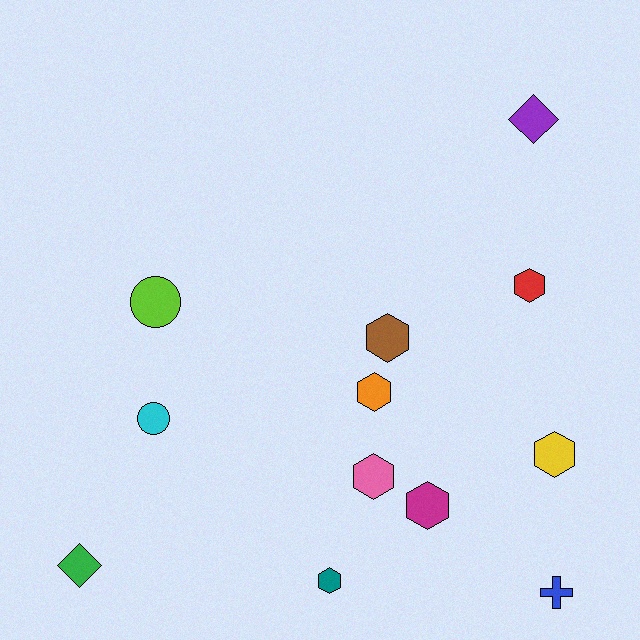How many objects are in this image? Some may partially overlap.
There are 12 objects.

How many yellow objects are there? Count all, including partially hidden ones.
There is 1 yellow object.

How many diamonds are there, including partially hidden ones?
There are 2 diamonds.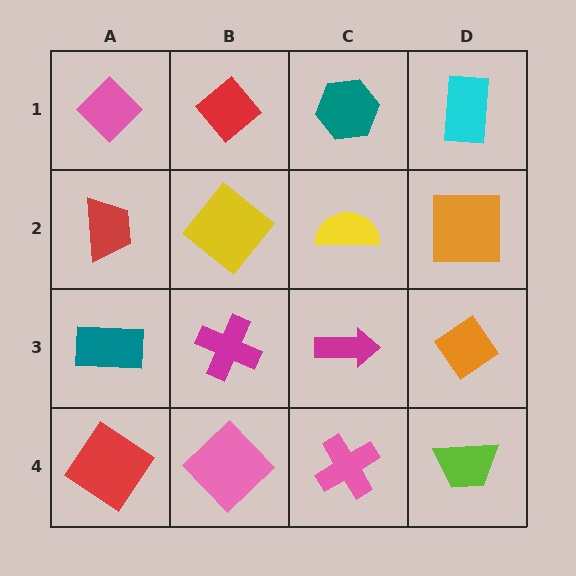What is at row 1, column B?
A red diamond.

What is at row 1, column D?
A cyan rectangle.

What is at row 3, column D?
An orange diamond.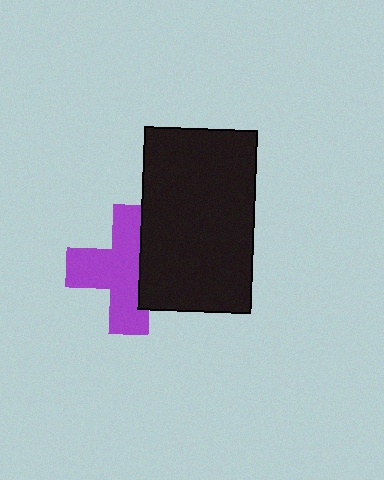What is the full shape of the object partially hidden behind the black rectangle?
The partially hidden object is a purple cross.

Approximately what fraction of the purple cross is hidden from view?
Roughly 35% of the purple cross is hidden behind the black rectangle.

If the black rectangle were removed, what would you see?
You would see the complete purple cross.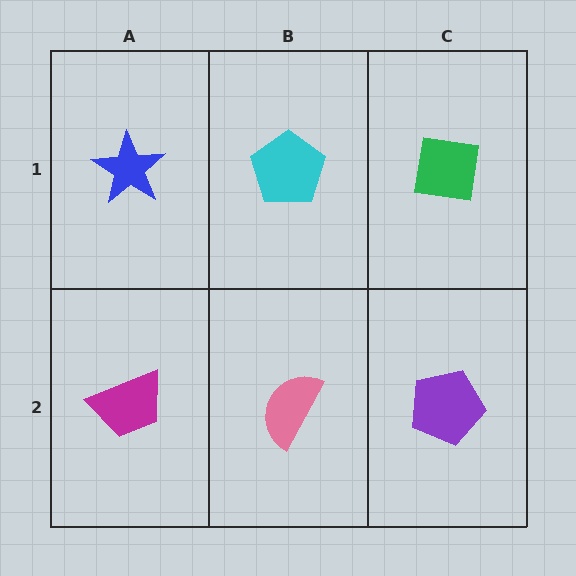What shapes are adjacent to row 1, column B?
A pink semicircle (row 2, column B), a blue star (row 1, column A), a green square (row 1, column C).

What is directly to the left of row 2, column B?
A magenta trapezoid.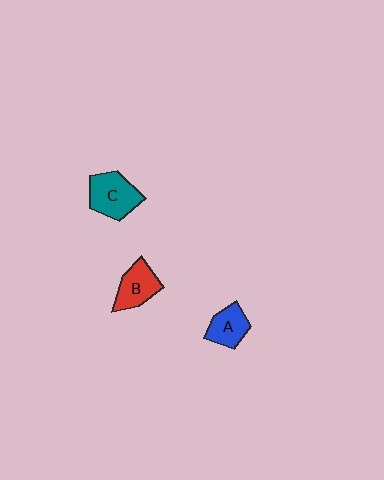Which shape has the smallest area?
Shape A (blue).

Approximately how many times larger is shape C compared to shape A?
Approximately 1.4 times.